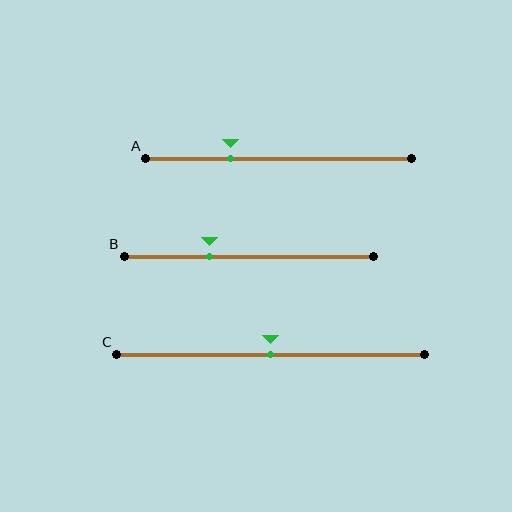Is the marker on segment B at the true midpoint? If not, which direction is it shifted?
No, the marker on segment B is shifted to the left by about 16% of the segment length.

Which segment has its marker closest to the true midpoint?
Segment C has its marker closest to the true midpoint.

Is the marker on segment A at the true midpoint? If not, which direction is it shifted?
No, the marker on segment A is shifted to the left by about 18% of the segment length.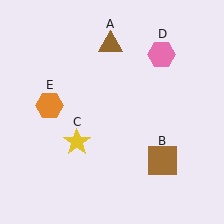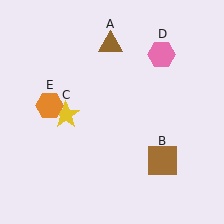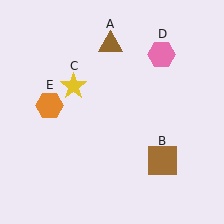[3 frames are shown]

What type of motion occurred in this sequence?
The yellow star (object C) rotated clockwise around the center of the scene.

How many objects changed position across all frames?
1 object changed position: yellow star (object C).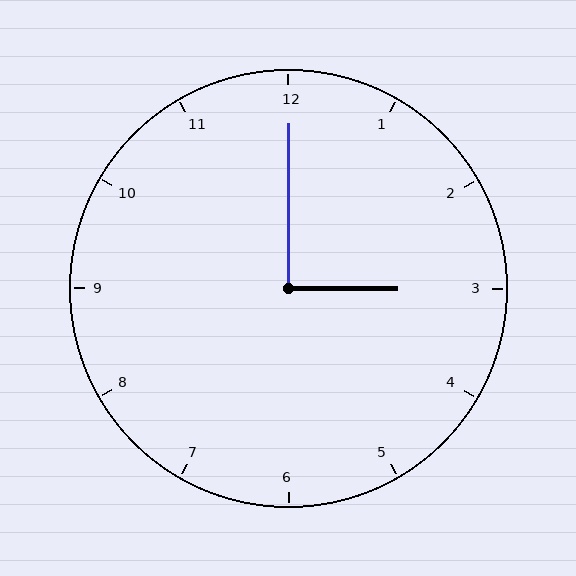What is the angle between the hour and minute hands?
Approximately 90 degrees.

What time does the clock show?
3:00.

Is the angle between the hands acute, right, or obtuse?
It is right.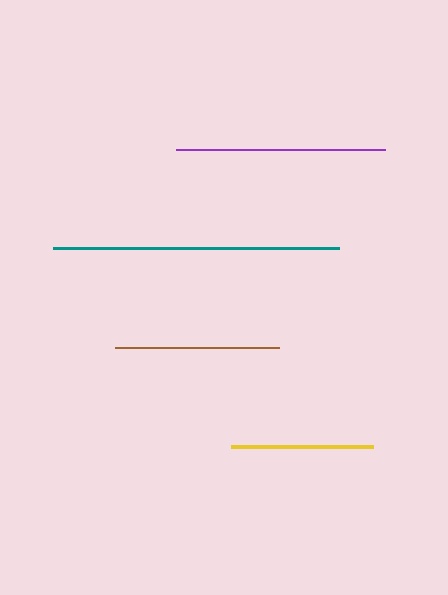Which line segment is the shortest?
The yellow line is the shortest at approximately 142 pixels.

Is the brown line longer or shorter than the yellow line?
The brown line is longer than the yellow line.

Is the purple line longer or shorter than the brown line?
The purple line is longer than the brown line.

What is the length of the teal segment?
The teal segment is approximately 286 pixels long.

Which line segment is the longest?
The teal line is the longest at approximately 286 pixels.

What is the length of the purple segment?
The purple segment is approximately 209 pixels long.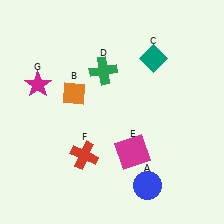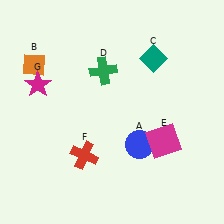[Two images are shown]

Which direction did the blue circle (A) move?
The blue circle (A) moved up.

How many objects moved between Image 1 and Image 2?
3 objects moved between the two images.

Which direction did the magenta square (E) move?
The magenta square (E) moved right.